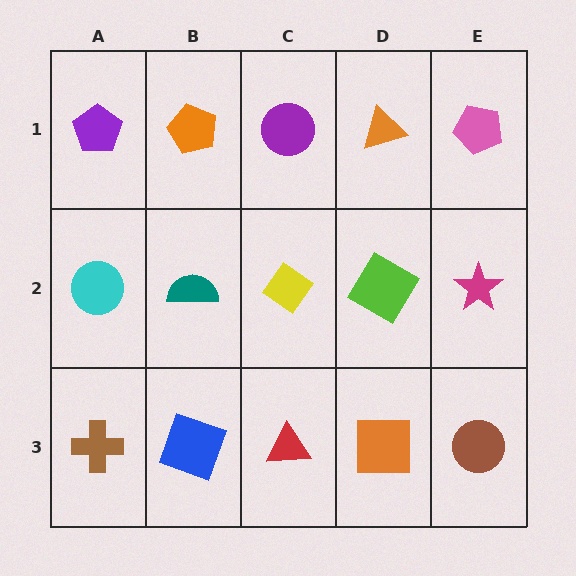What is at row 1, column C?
A purple circle.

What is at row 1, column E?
A pink pentagon.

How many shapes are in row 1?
5 shapes.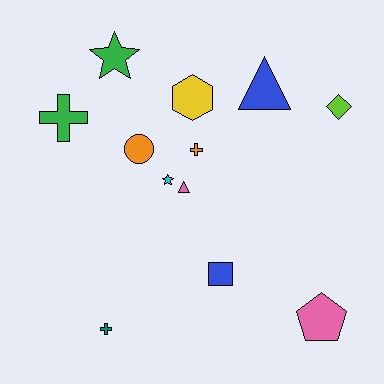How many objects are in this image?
There are 12 objects.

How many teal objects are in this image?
There is 1 teal object.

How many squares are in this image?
There is 1 square.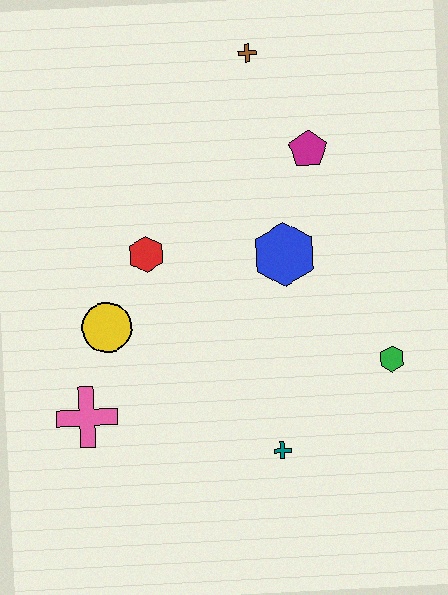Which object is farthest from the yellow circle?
The brown cross is farthest from the yellow circle.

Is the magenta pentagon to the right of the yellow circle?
Yes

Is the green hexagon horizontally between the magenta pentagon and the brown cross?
No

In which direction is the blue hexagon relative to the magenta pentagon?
The blue hexagon is below the magenta pentagon.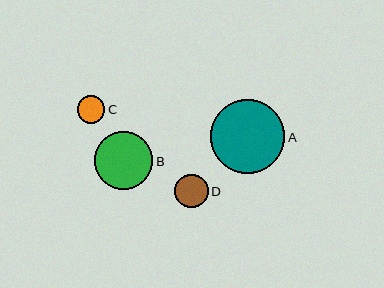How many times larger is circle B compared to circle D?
Circle B is approximately 1.7 times the size of circle D.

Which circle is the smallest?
Circle C is the smallest with a size of approximately 28 pixels.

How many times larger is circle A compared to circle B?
Circle A is approximately 1.3 times the size of circle B.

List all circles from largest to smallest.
From largest to smallest: A, B, D, C.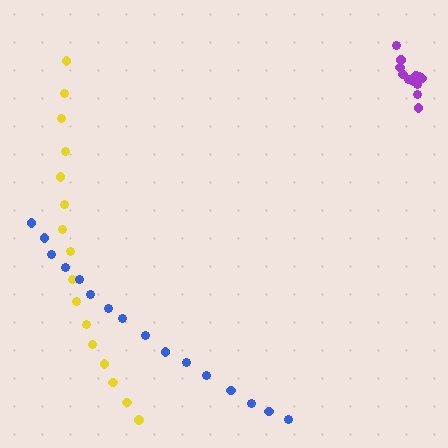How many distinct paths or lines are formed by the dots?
There are 3 distinct paths.